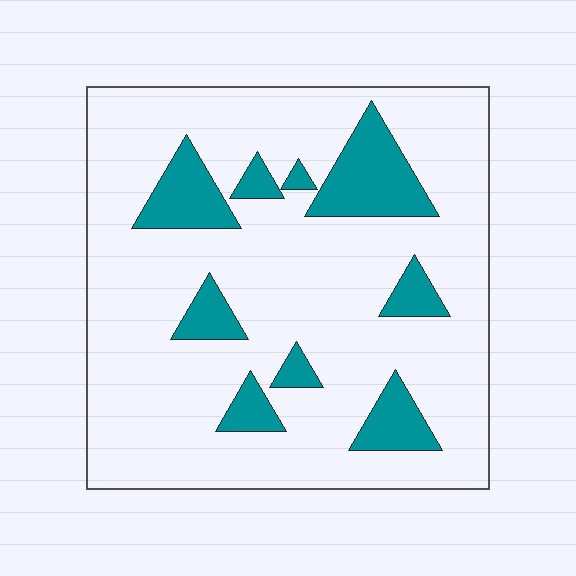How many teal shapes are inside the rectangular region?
9.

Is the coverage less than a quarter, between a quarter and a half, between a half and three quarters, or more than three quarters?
Less than a quarter.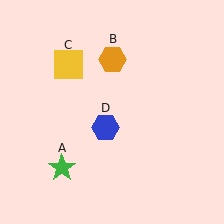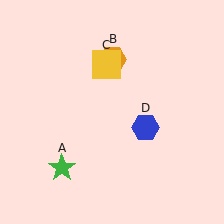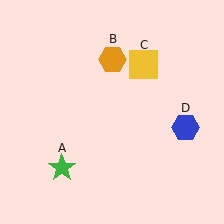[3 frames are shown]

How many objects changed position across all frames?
2 objects changed position: yellow square (object C), blue hexagon (object D).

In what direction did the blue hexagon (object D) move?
The blue hexagon (object D) moved right.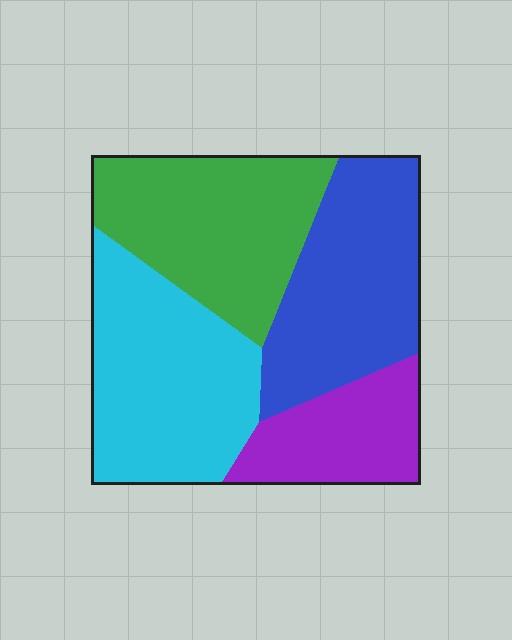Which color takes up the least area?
Purple, at roughly 15%.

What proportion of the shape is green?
Green covers 27% of the shape.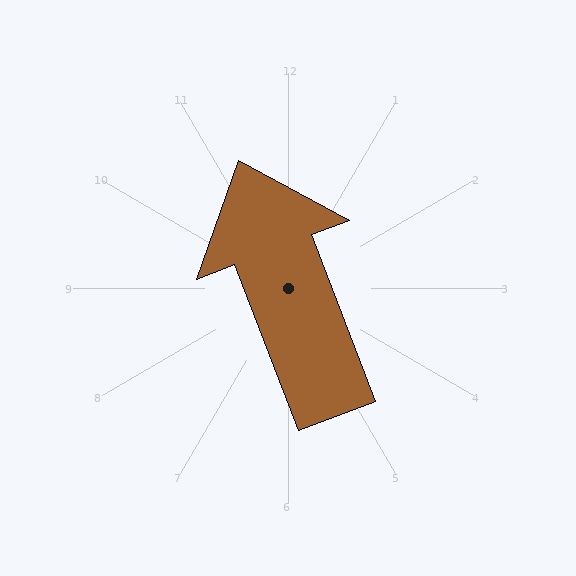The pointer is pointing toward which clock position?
Roughly 11 o'clock.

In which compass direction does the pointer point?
North.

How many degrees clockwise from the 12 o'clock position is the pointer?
Approximately 339 degrees.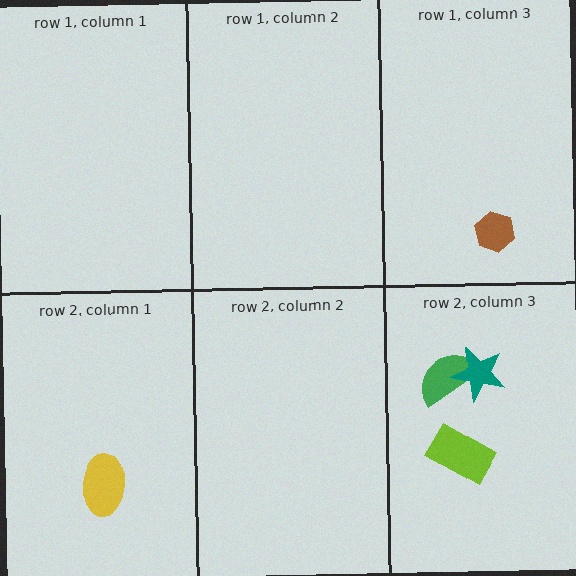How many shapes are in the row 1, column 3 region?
1.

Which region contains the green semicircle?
The row 2, column 3 region.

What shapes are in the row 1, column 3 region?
The brown hexagon.